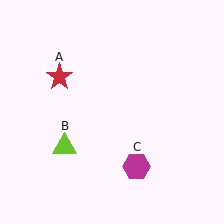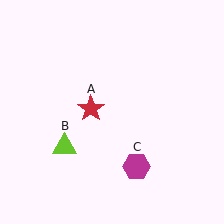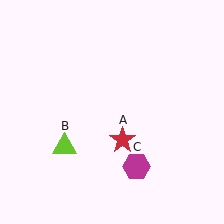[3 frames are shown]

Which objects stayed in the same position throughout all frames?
Lime triangle (object B) and magenta hexagon (object C) remained stationary.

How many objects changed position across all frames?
1 object changed position: red star (object A).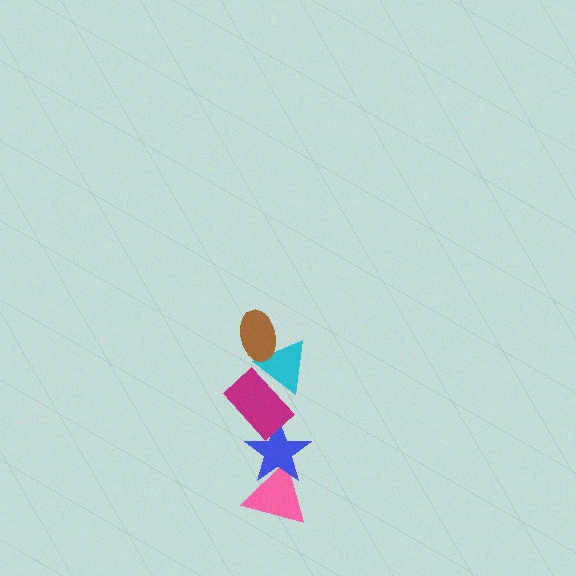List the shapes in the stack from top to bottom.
From top to bottom: the brown ellipse, the cyan triangle, the magenta rectangle, the blue star, the pink triangle.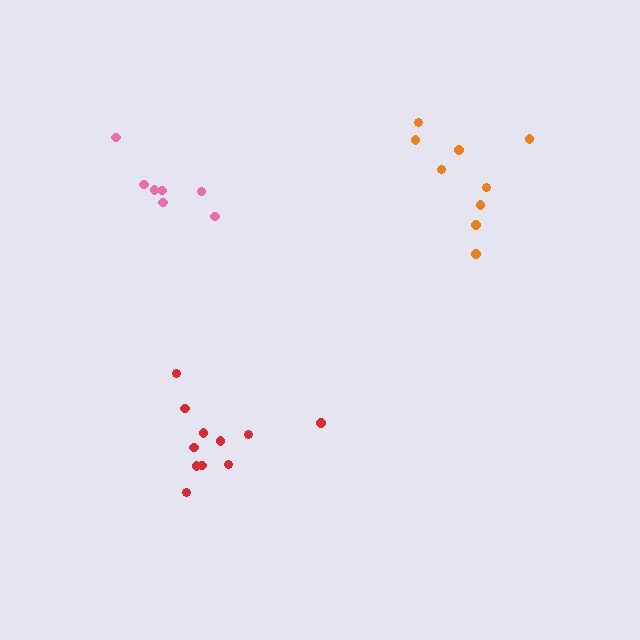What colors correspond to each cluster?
The clusters are colored: orange, red, pink.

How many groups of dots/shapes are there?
There are 3 groups.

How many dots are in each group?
Group 1: 9 dots, Group 2: 11 dots, Group 3: 7 dots (27 total).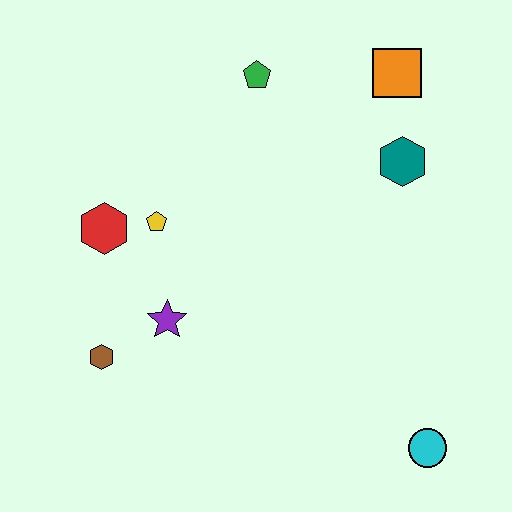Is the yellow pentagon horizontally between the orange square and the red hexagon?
Yes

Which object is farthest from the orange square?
The brown hexagon is farthest from the orange square.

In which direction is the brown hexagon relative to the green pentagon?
The brown hexagon is below the green pentagon.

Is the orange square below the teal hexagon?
No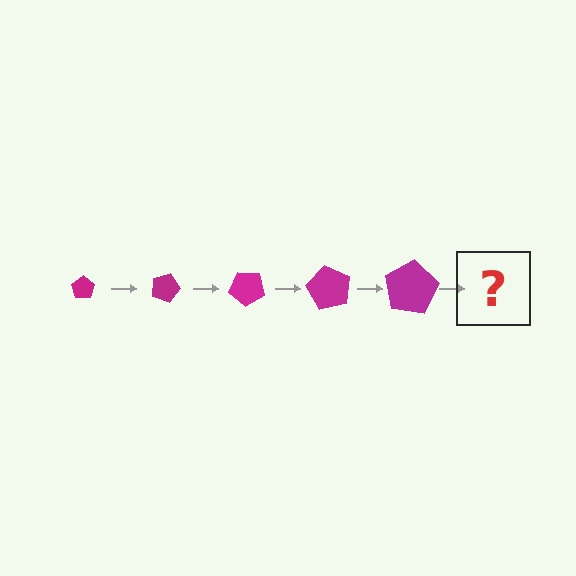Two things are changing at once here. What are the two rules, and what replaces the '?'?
The two rules are that the pentagon grows larger each step and it rotates 20 degrees each step. The '?' should be a pentagon, larger than the previous one and rotated 100 degrees from the start.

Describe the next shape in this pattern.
It should be a pentagon, larger than the previous one and rotated 100 degrees from the start.